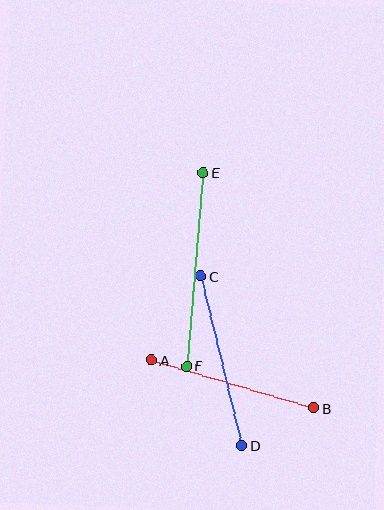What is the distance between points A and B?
The distance is approximately 169 pixels.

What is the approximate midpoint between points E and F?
The midpoint is at approximately (195, 269) pixels.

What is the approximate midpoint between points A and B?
The midpoint is at approximately (232, 384) pixels.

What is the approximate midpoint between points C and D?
The midpoint is at approximately (221, 361) pixels.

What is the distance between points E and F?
The distance is approximately 195 pixels.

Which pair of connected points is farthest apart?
Points E and F are farthest apart.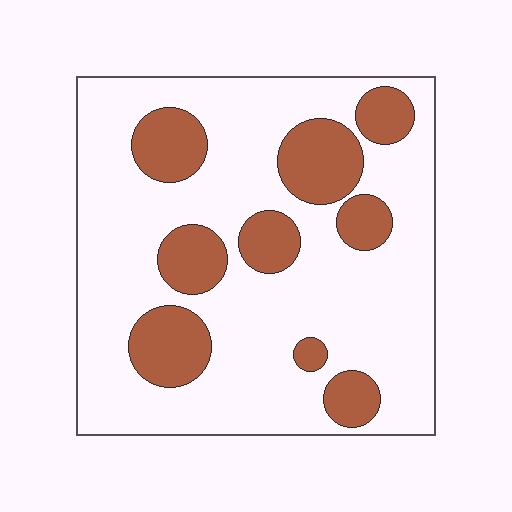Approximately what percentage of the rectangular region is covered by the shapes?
Approximately 25%.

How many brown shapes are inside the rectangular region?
9.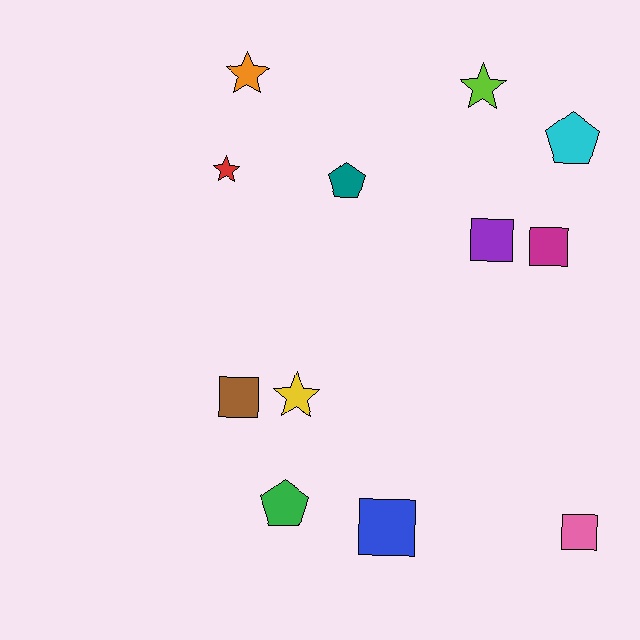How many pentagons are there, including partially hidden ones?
There are 3 pentagons.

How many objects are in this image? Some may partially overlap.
There are 12 objects.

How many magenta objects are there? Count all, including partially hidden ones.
There is 1 magenta object.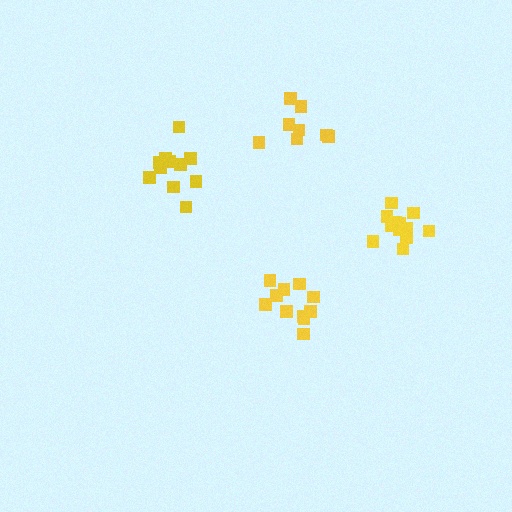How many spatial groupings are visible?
There are 4 spatial groupings.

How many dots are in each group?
Group 1: 12 dots, Group 2: 11 dots, Group 3: 11 dots, Group 4: 8 dots (42 total).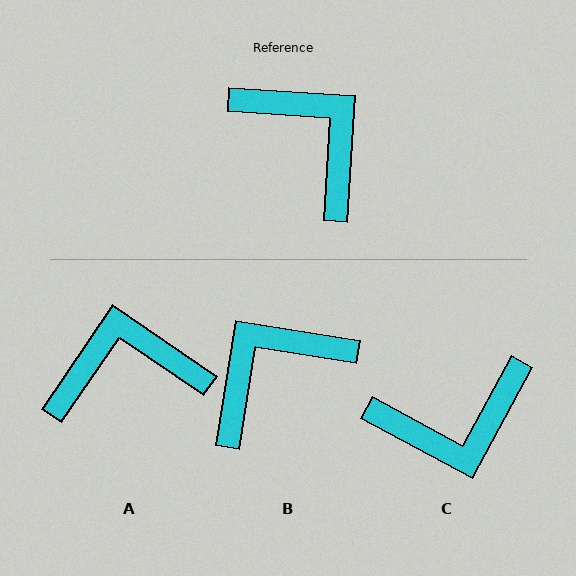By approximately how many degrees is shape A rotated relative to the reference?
Approximately 59 degrees counter-clockwise.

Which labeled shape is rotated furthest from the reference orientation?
C, about 115 degrees away.